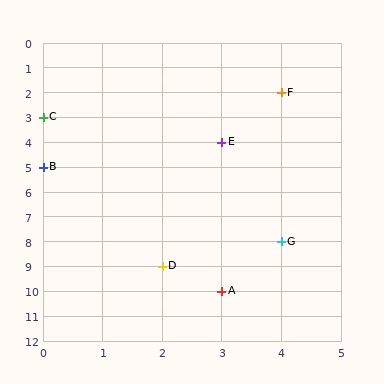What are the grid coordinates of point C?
Point C is at grid coordinates (0, 3).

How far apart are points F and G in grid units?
Points F and G are 6 rows apart.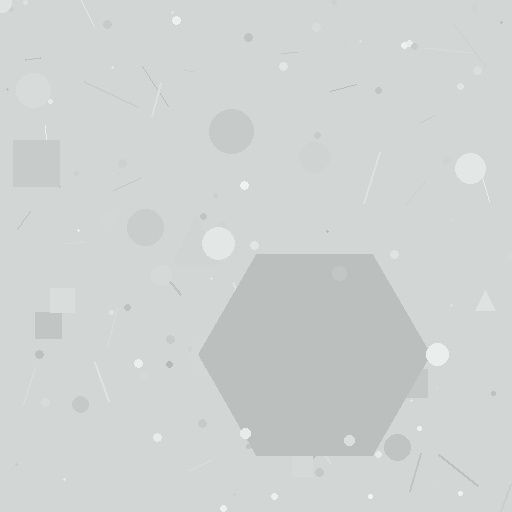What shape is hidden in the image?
A hexagon is hidden in the image.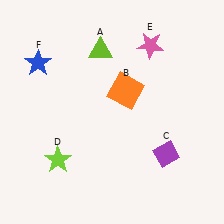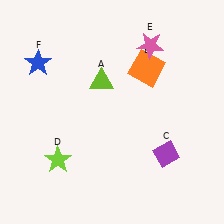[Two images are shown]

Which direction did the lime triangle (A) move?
The lime triangle (A) moved down.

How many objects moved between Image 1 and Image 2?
2 objects moved between the two images.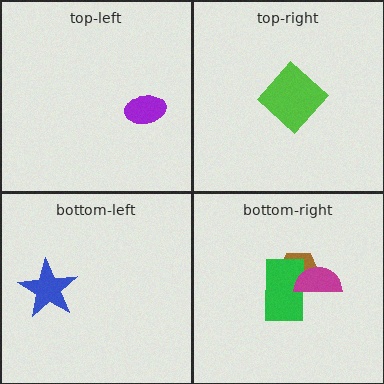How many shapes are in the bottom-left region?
1.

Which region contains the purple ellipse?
The top-left region.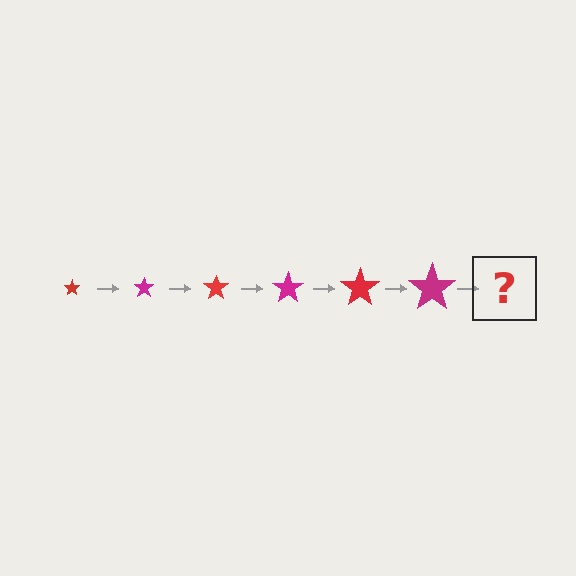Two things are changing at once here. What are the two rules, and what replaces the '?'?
The two rules are that the star grows larger each step and the color cycles through red and magenta. The '?' should be a red star, larger than the previous one.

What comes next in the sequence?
The next element should be a red star, larger than the previous one.